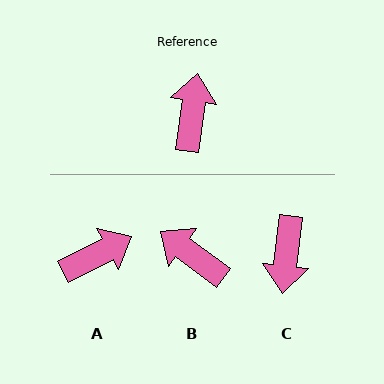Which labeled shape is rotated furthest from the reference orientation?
C, about 179 degrees away.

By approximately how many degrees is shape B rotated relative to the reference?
Approximately 61 degrees counter-clockwise.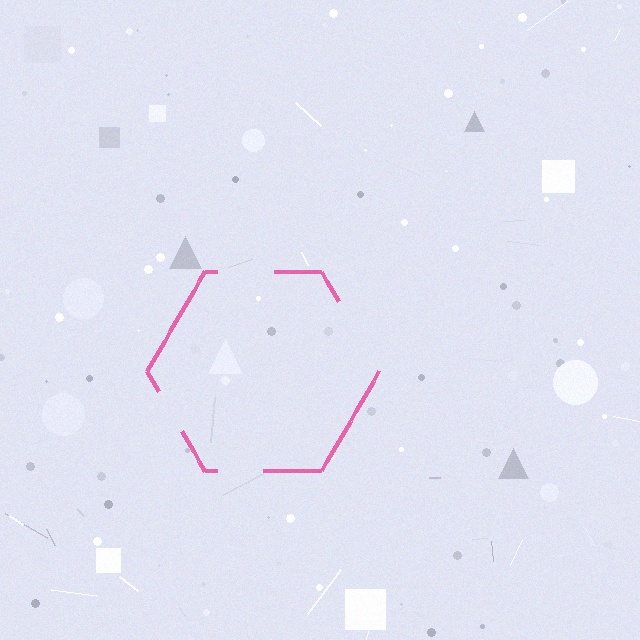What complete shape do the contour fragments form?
The contour fragments form a hexagon.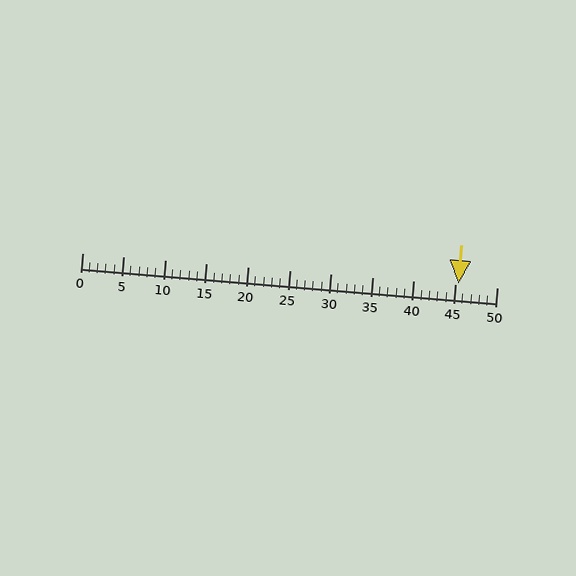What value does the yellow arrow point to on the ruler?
The yellow arrow points to approximately 45.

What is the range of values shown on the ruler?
The ruler shows values from 0 to 50.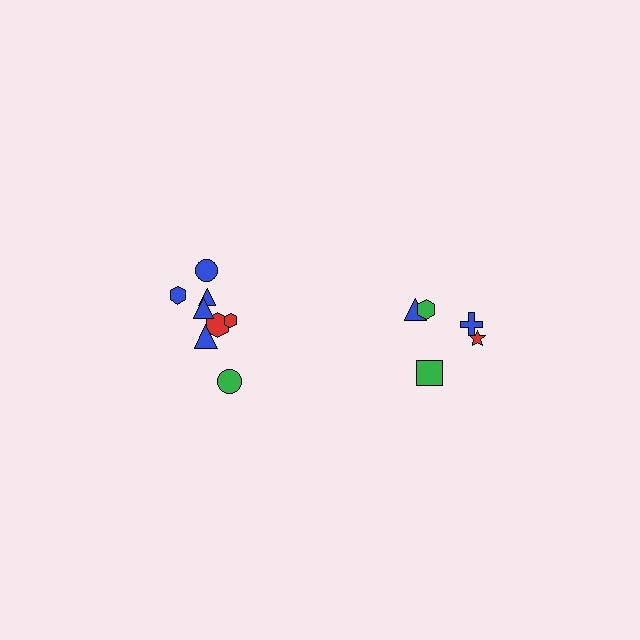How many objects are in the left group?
There are 8 objects.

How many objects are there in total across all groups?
There are 13 objects.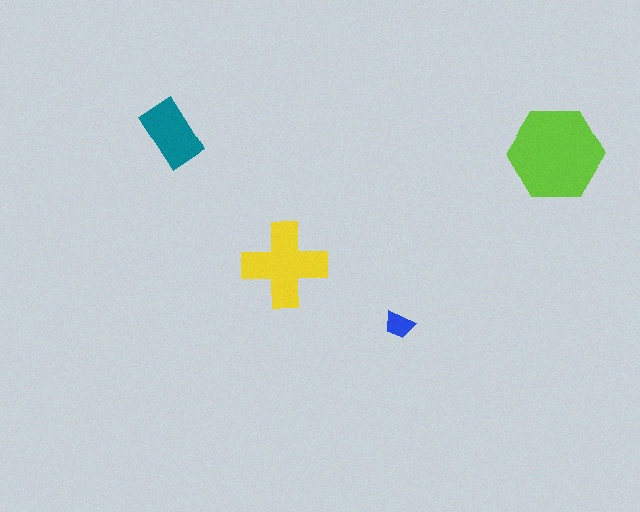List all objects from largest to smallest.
The lime hexagon, the yellow cross, the teal rectangle, the blue trapezoid.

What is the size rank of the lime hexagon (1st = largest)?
1st.